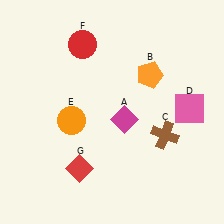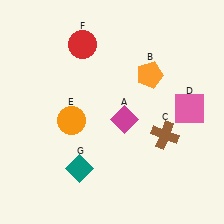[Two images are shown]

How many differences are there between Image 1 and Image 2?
There is 1 difference between the two images.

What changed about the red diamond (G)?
In Image 1, G is red. In Image 2, it changed to teal.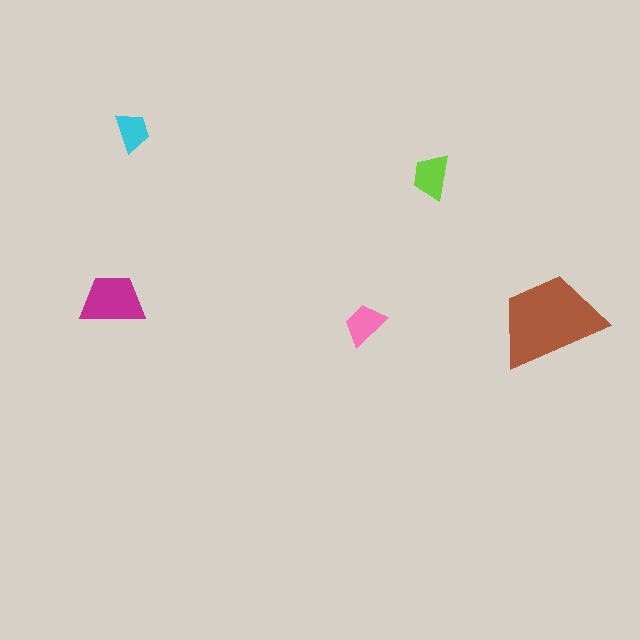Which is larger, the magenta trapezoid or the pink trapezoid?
The magenta one.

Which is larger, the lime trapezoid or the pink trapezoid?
The lime one.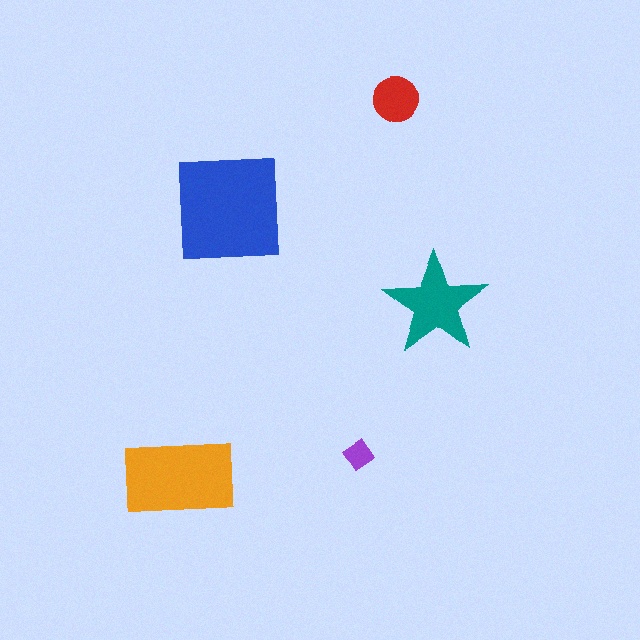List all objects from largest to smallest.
The blue square, the orange rectangle, the teal star, the red circle, the purple diamond.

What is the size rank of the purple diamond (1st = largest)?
5th.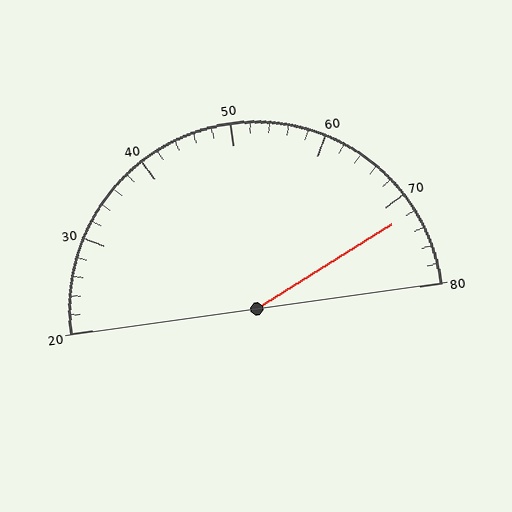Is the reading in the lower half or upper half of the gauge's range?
The reading is in the upper half of the range (20 to 80).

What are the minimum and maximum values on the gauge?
The gauge ranges from 20 to 80.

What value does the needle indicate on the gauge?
The needle indicates approximately 72.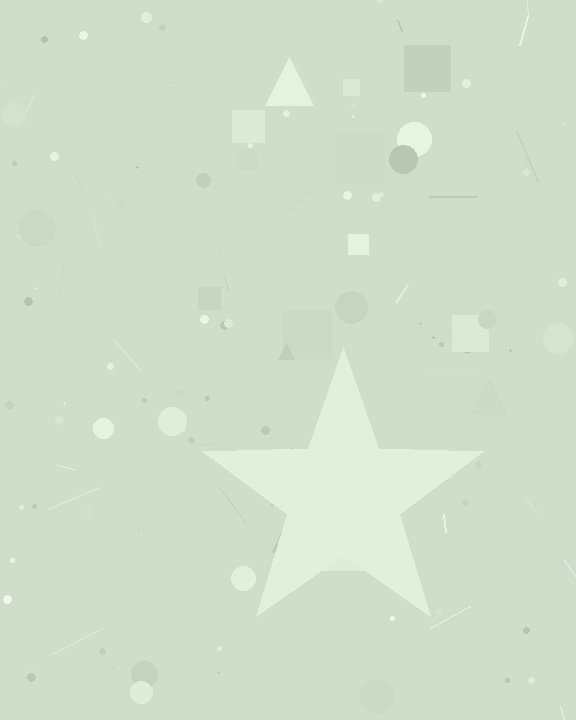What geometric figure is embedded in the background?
A star is embedded in the background.